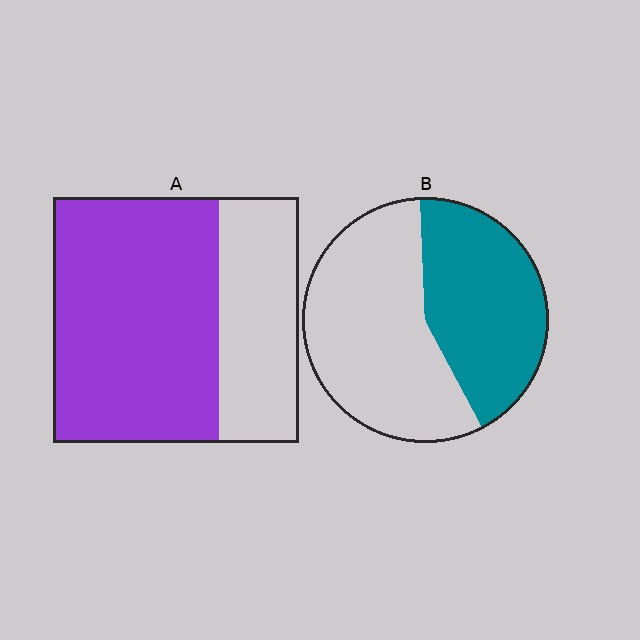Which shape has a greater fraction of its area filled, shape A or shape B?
Shape A.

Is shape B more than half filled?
No.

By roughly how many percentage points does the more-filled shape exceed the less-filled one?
By roughly 25 percentage points (A over B).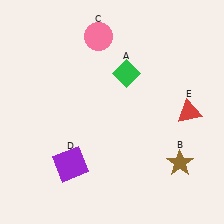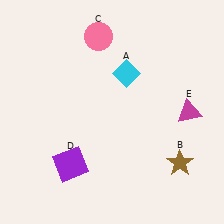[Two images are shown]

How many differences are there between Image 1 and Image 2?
There are 2 differences between the two images.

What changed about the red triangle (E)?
In Image 1, E is red. In Image 2, it changed to magenta.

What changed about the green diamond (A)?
In Image 1, A is green. In Image 2, it changed to cyan.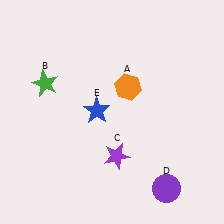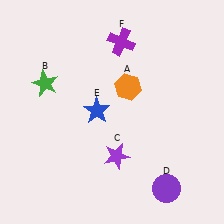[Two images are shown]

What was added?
A purple cross (F) was added in Image 2.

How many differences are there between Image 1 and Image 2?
There is 1 difference between the two images.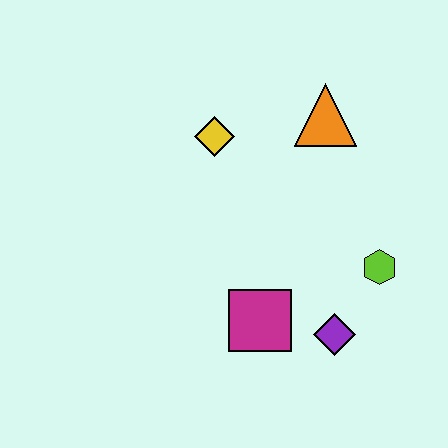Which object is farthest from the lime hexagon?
The yellow diamond is farthest from the lime hexagon.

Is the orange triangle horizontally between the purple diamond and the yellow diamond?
Yes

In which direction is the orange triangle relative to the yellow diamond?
The orange triangle is to the right of the yellow diamond.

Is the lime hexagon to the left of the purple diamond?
No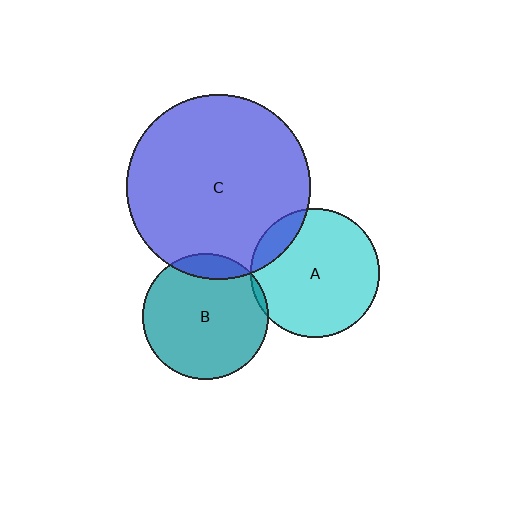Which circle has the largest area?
Circle C (blue).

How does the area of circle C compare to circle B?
Approximately 2.1 times.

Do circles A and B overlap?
Yes.